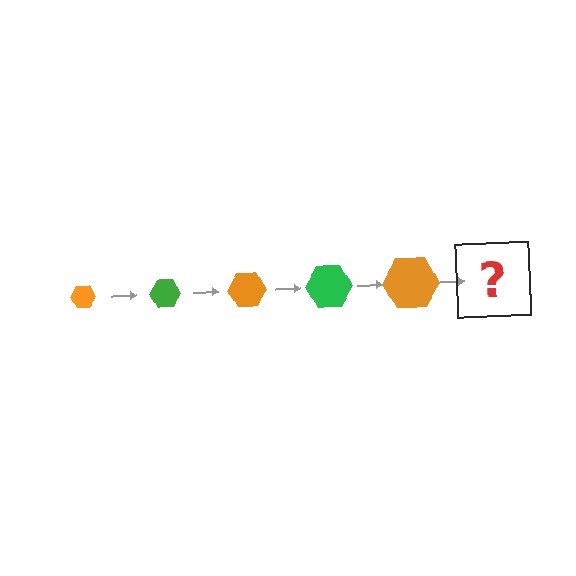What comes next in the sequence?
The next element should be a green hexagon, larger than the previous one.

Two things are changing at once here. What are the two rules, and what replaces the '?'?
The two rules are that the hexagon grows larger each step and the color cycles through orange and green. The '?' should be a green hexagon, larger than the previous one.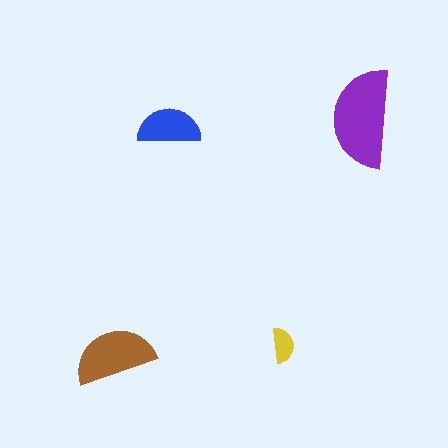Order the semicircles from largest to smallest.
the purple one, the brown one, the blue one, the yellow one.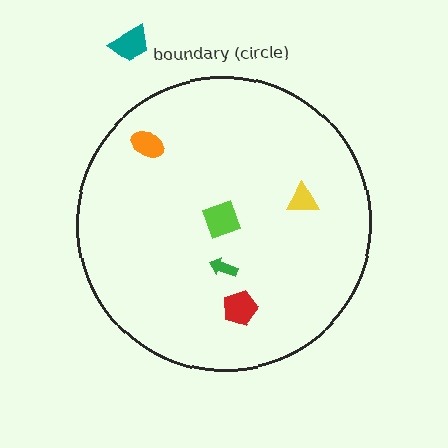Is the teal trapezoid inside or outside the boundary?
Outside.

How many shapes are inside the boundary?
5 inside, 1 outside.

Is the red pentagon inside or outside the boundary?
Inside.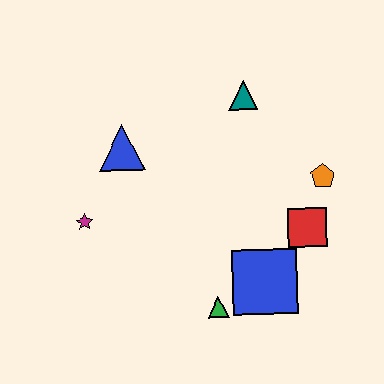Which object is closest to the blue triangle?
The magenta star is closest to the blue triangle.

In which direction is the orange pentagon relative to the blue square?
The orange pentagon is above the blue square.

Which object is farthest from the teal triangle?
The green triangle is farthest from the teal triangle.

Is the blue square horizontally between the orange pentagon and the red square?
No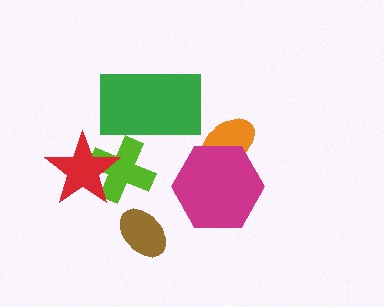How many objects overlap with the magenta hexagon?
1 object overlaps with the magenta hexagon.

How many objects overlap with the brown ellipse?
0 objects overlap with the brown ellipse.